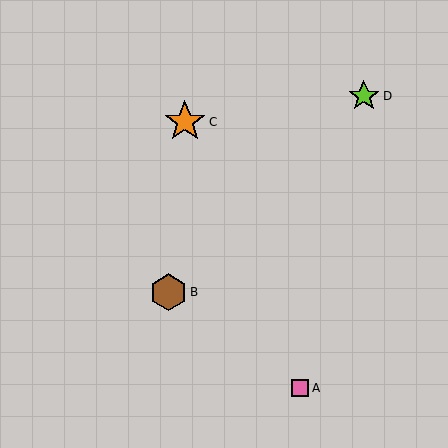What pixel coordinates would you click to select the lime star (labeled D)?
Click at (364, 96) to select the lime star D.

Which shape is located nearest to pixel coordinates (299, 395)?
The pink square (labeled A) at (300, 388) is nearest to that location.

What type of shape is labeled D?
Shape D is a lime star.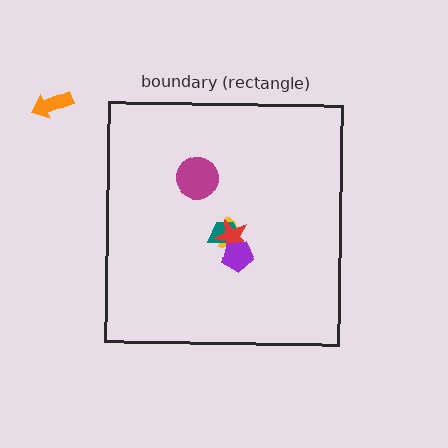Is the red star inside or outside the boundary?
Inside.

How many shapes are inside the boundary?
5 inside, 1 outside.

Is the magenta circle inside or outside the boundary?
Inside.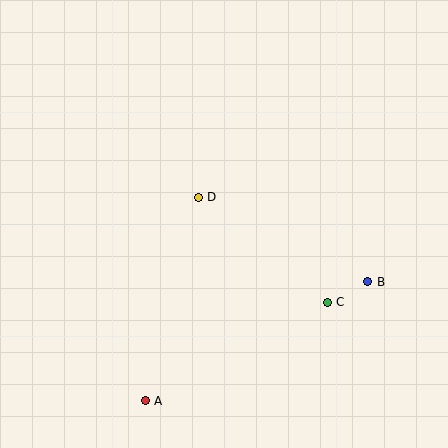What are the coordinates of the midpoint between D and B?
The midpoint between D and B is at (283, 240).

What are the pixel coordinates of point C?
Point C is at (327, 302).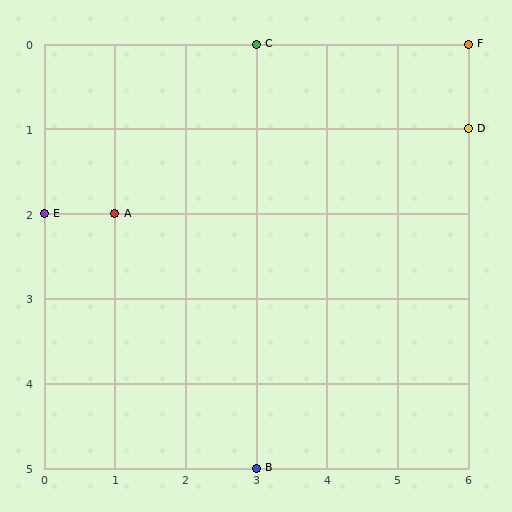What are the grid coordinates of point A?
Point A is at grid coordinates (1, 2).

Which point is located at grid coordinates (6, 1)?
Point D is at (6, 1).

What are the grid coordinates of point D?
Point D is at grid coordinates (6, 1).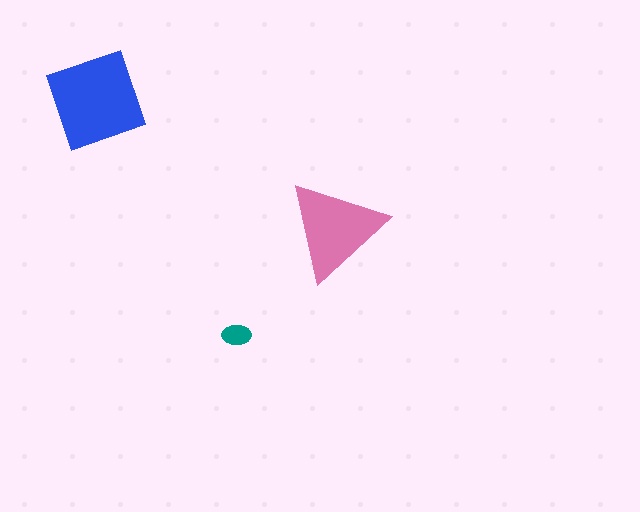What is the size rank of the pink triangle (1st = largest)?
2nd.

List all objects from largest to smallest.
The blue square, the pink triangle, the teal ellipse.